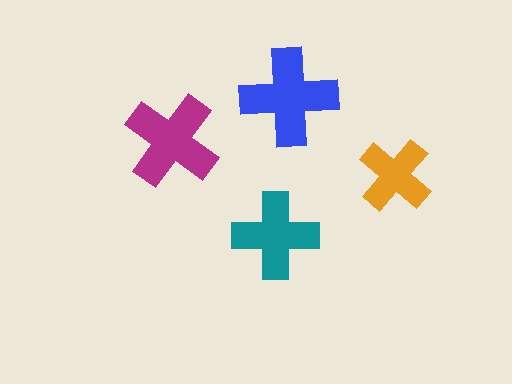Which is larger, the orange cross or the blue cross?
The blue one.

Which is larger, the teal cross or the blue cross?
The blue one.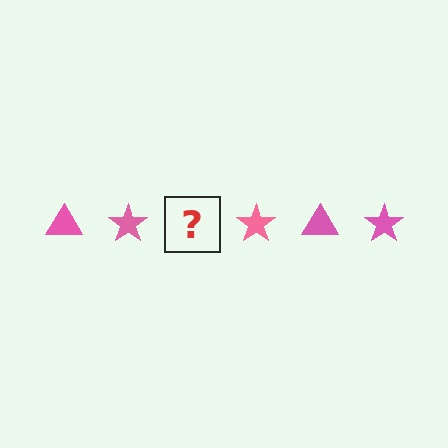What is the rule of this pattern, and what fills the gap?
The rule is that the pattern cycles through triangle, star shapes in pink. The gap should be filled with a pink triangle.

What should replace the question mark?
The question mark should be replaced with a pink triangle.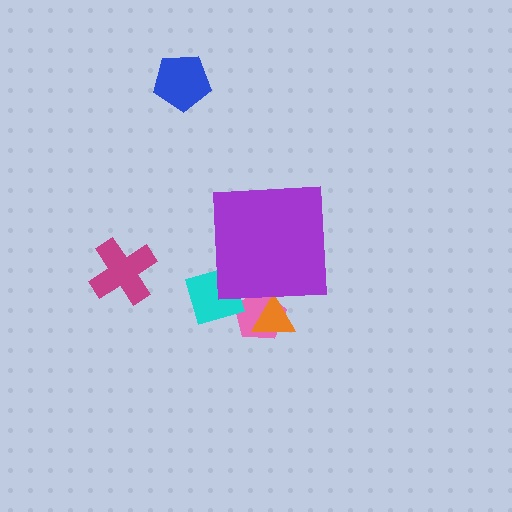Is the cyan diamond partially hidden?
Yes, the cyan diamond is partially hidden behind the purple square.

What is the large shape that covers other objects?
A purple square.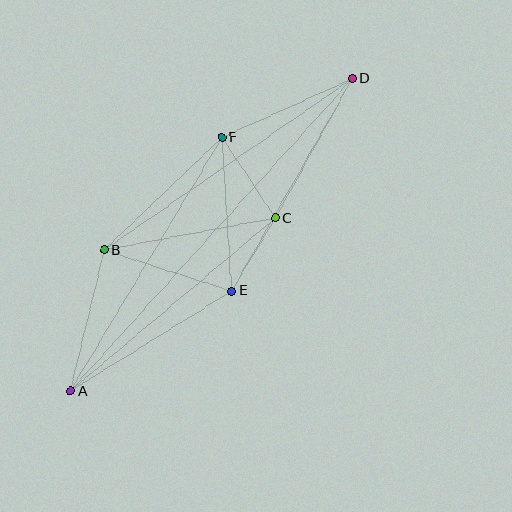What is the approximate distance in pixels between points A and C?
The distance between A and C is approximately 268 pixels.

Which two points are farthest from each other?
Points A and D are farthest from each other.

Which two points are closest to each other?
Points C and E are closest to each other.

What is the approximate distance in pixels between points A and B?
The distance between A and B is approximately 145 pixels.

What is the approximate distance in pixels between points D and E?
The distance between D and E is approximately 245 pixels.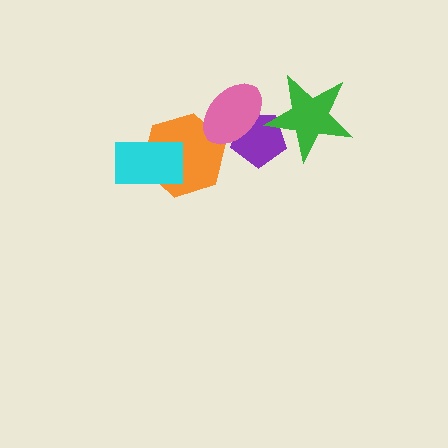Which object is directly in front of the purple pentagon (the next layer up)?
The pink ellipse is directly in front of the purple pentagon.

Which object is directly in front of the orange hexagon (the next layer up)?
The pink ellipse is directly in front of the orange hexagon.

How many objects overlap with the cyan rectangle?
1 object overlaps with the cyan rectangle.